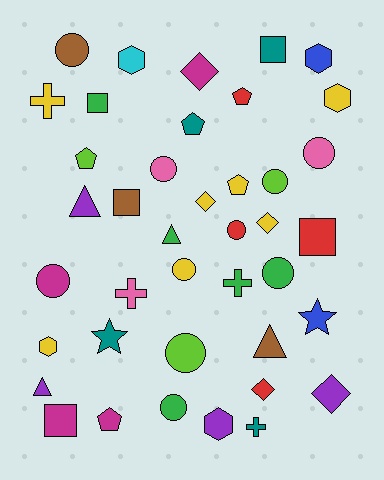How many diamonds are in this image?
There are 5 diamonds.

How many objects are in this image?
There are 40 objects.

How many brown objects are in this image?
There are 3 brown objects.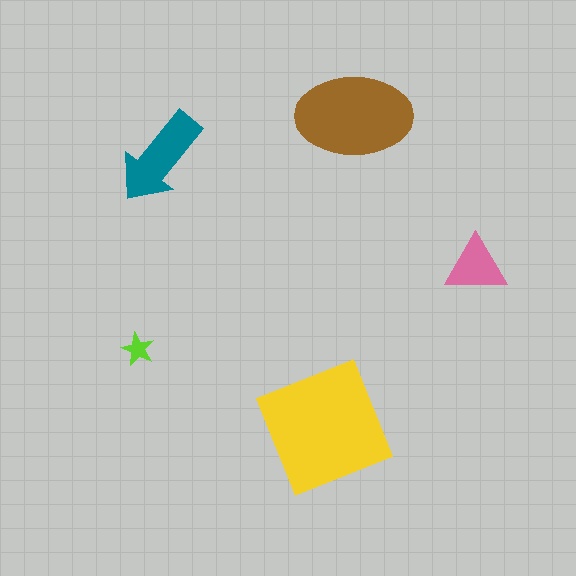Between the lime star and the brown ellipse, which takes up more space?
The brown ellipse.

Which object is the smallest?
The lime star.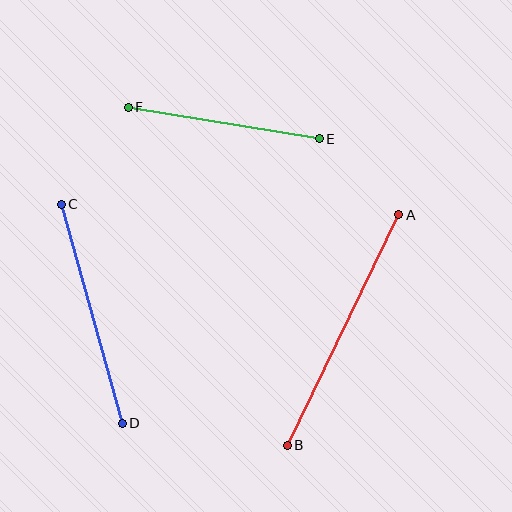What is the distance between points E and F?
The distance is approximately 194 pixels.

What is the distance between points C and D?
The distance is approximately 227 pixels.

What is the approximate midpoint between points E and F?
The midpoint is at approximately (224, 123) pixels.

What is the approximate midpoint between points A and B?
The midpoint is at approximately (343, 330) pixels.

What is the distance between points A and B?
The distance is approximately 256 pixels.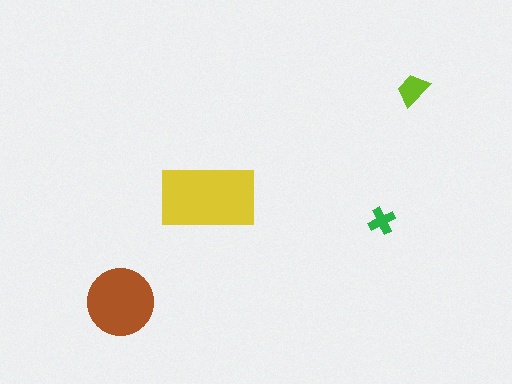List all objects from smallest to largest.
The green cross, the lime trapezoid, the brown circle, the yellow rectangle.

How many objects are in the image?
There are 4 objects in the image.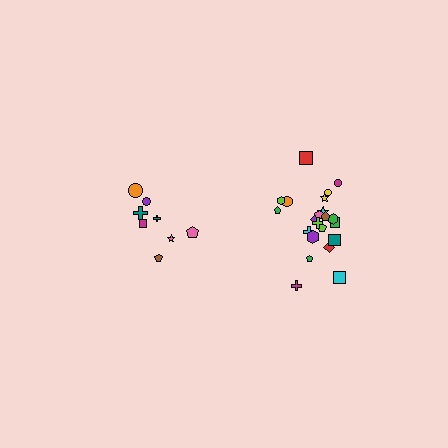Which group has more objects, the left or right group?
The right group.